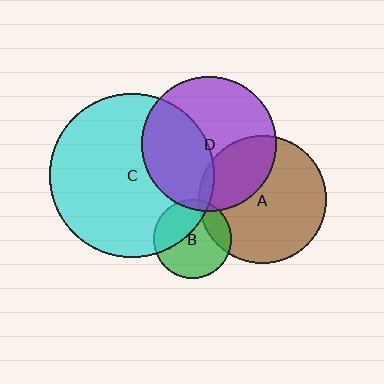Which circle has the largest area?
Circle C (cyan).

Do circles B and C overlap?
Yes.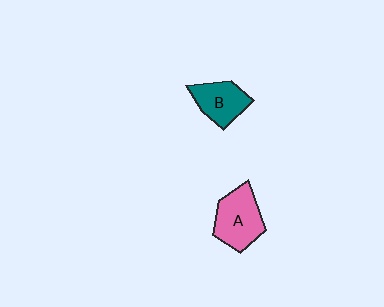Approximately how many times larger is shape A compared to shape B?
Approximately 1.3 times.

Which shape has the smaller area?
Shape B (teal).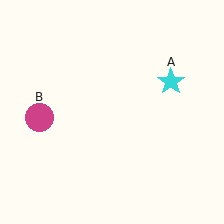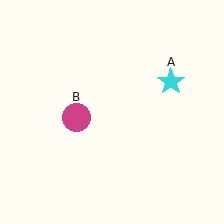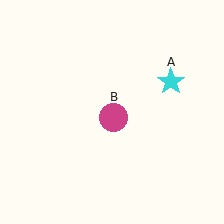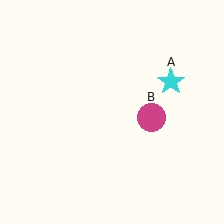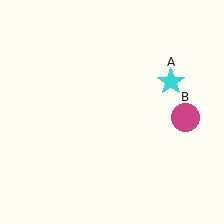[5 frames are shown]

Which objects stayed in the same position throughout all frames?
Cyan star (object A) remained stationary.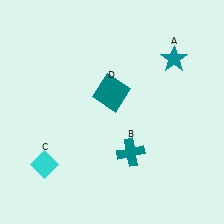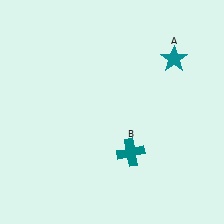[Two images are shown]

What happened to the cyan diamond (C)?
The cyan diamond (C) was removed in Image 2. It was in the bottom-left area of Image 1.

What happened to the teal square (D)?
The teal square (D) was removed in Image 2. It was in the top-left area of Image 1.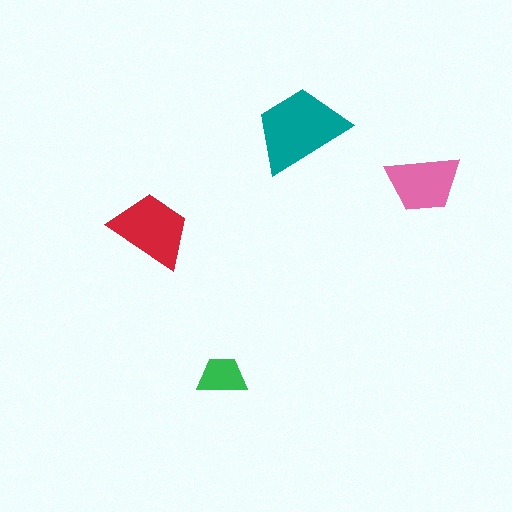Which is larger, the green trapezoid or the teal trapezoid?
The teal one.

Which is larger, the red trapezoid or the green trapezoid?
The red one.